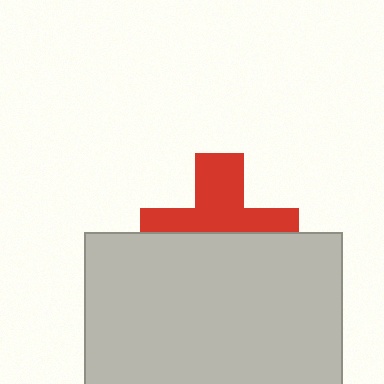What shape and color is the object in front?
The object in front is a light gray rectangle.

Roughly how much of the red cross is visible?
About half of it is visible (roughly 50%).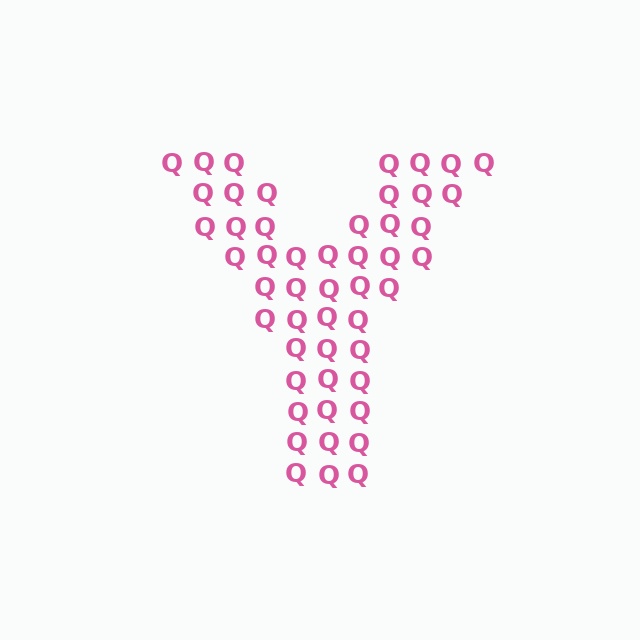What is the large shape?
The large shape is the letter Y.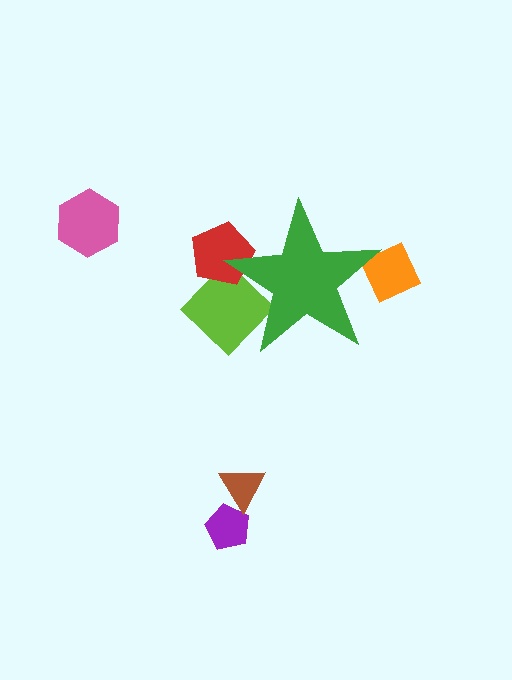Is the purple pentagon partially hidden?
No, the purple pentagon is fully visible.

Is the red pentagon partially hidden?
Yes, the red pentagon is partially hidden behind the green star.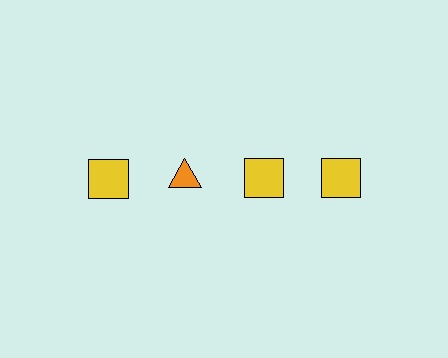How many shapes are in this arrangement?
There are 4 shapes arranged in a grid pattern.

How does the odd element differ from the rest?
It differs in both color (orange instead of yellow) and shape (triangle instead of square).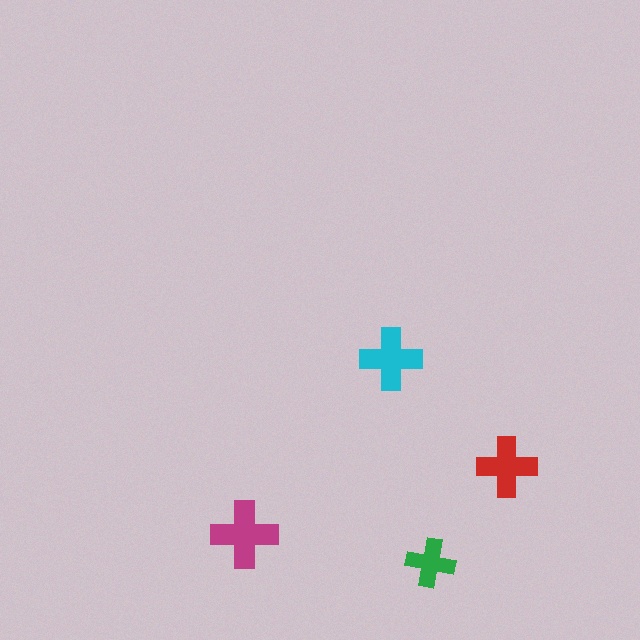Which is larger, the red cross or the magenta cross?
The magenta one.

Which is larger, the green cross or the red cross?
The red one.